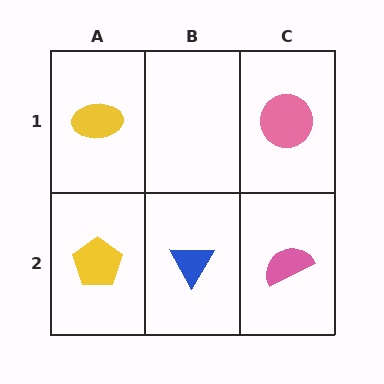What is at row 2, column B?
A blue triangle.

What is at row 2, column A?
A yellow pentagon.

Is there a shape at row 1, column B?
No, that cell is empty.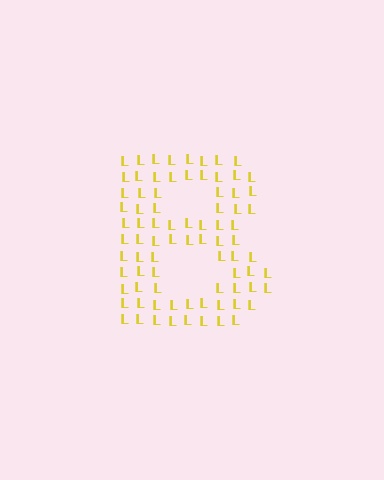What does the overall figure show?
The overall figure shows the letter B.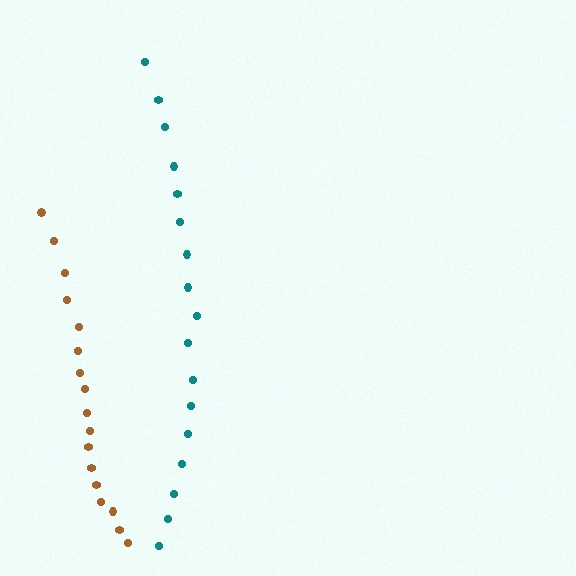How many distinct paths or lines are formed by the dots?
There are 2 distinct paths.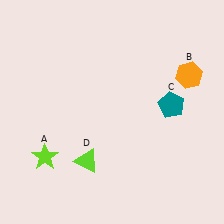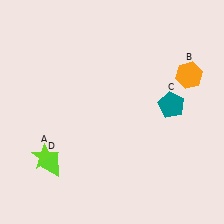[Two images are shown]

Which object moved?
The lime triangle (D) moved left.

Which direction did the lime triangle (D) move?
The lime triangle (D) moved left.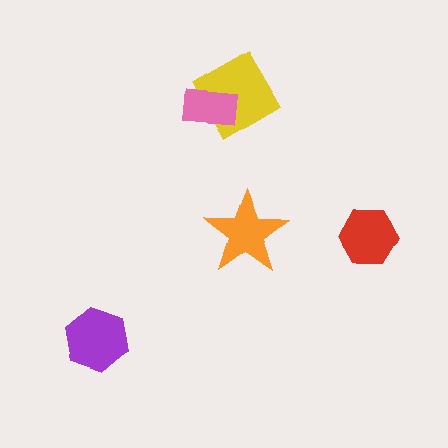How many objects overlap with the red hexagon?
0 objects overlap with the red hexagon.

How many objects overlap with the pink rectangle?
1 object overlaps with the pink rectangle.